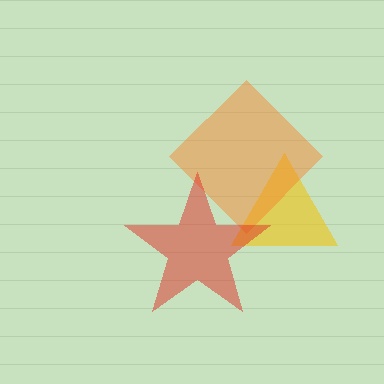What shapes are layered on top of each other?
The layered shapes are: a yellow triangle, an orange diamond, a red star.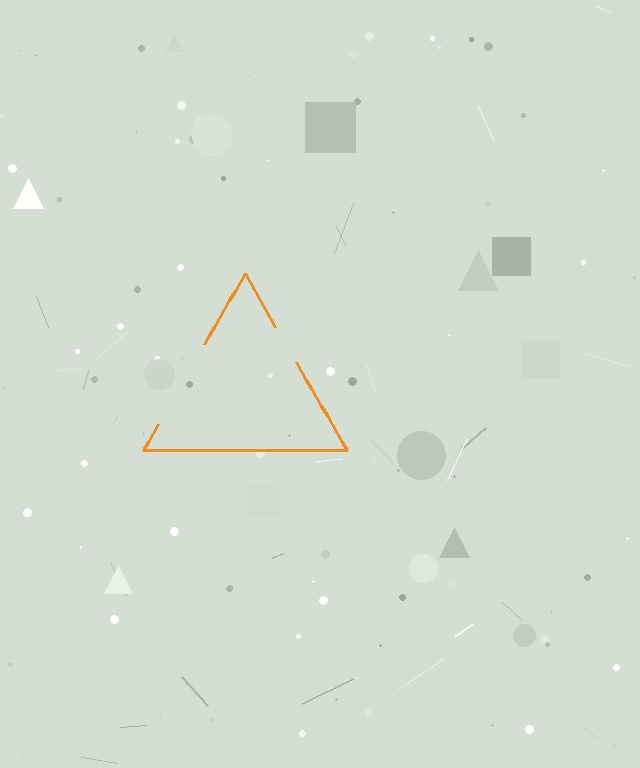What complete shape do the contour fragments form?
The contour fragments form a triangle.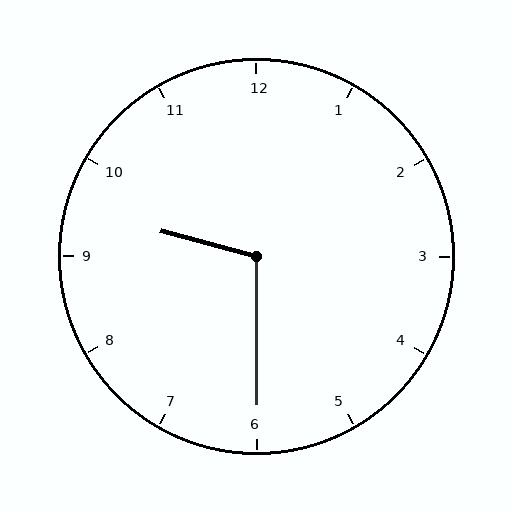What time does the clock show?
9:30.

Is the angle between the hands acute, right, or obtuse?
It is obtuse.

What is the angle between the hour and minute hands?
Approximately 105 degrees.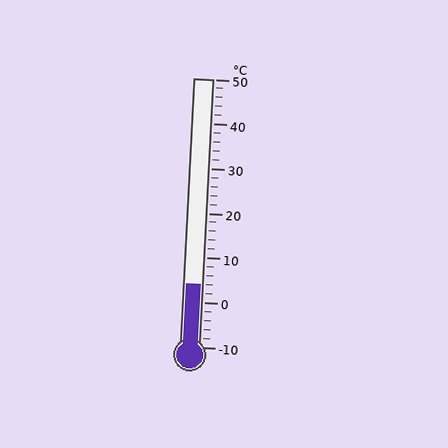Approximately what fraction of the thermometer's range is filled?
The thermometer is filled to approximately 25% of its range.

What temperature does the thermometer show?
The thermometer shows approximately 4°C.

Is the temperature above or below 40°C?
The temperature is below 40°C.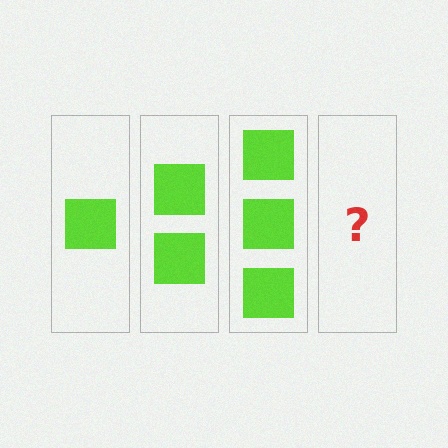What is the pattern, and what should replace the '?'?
The pattern is that each step adds one more square. The '?' should be 4 squares.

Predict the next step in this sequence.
The next step is 4 squares.